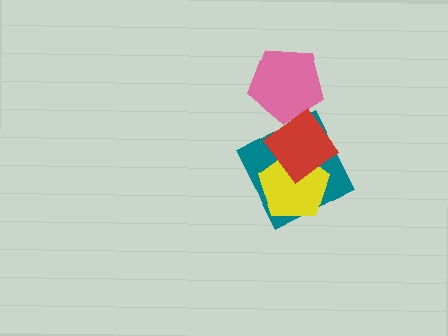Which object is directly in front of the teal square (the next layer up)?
The yellow pentagon is directly in front of the teal square.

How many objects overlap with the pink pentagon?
0 objects overlap with the pink pentagon.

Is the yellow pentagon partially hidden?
Yes, it is partially covered by another shape.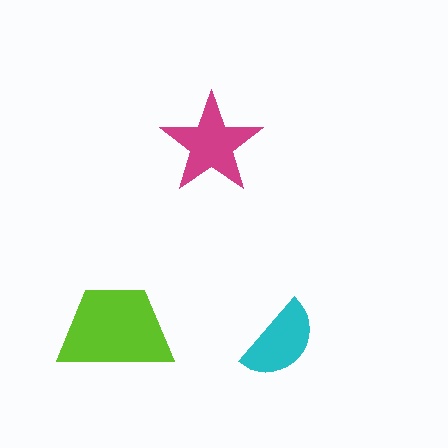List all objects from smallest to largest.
The cyan semicircle, the magenta star, the lime trapezoid.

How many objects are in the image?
There are 3 objects in the image.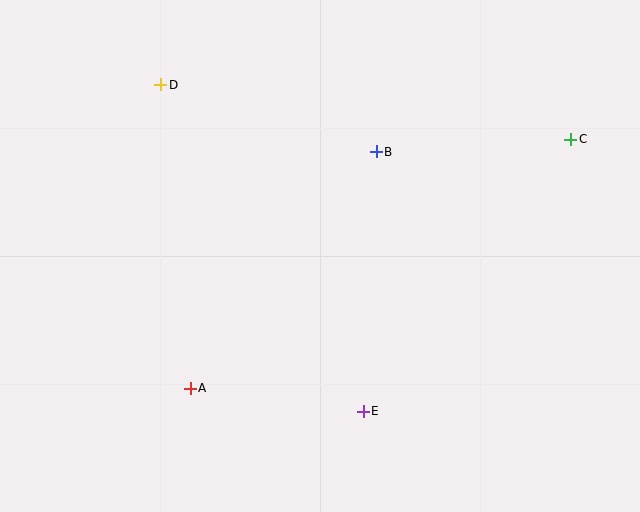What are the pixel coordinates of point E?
Point E is at (363, 411).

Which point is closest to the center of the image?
Point B at (376, 152) is closest to the center.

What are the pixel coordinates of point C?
Point C is at (571, 139).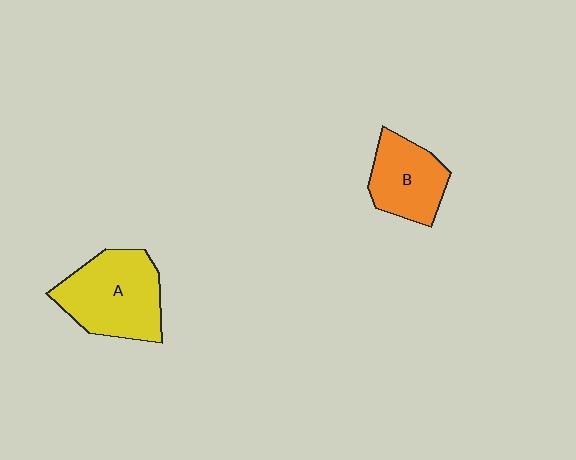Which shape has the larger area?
Shape A (yellow).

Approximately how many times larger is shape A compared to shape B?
Approximately 1.4 times.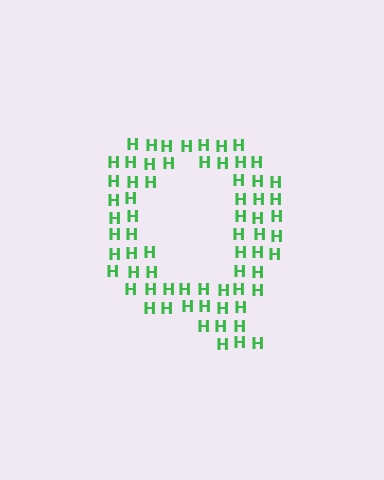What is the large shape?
The large shape is the letter Q.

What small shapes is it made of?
It is made of small letter H's.